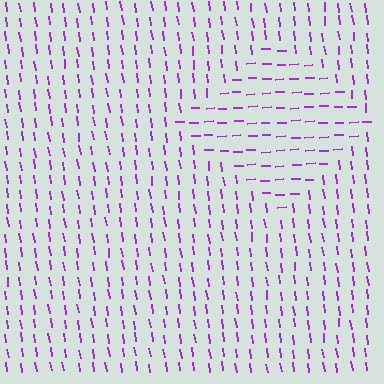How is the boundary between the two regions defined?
The boundary is defined purely by a change in line orientation (approximately 85 degrees difference). All lines are the same color and thickness.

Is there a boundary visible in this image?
Yes, there is a texture boundary formed by a change in line orientation.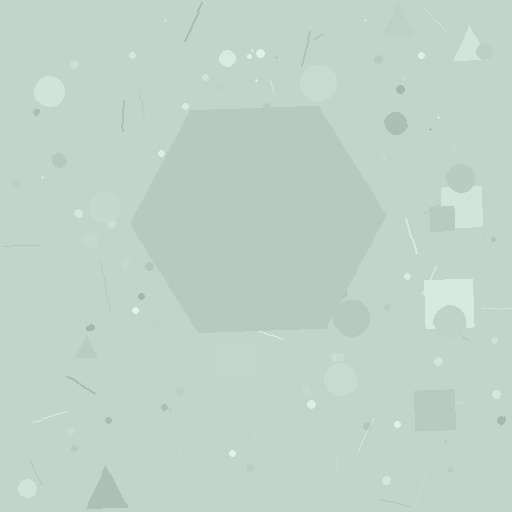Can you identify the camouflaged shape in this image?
The camouflaged shape is a hexagon.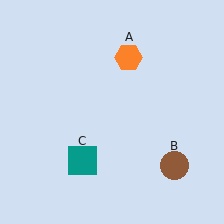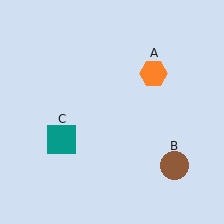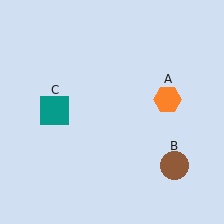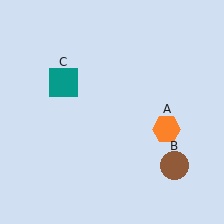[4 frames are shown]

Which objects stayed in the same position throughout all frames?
Brown circle (object B) remained stationary.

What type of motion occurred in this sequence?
The orange hexagon (object A), teal square (object C) rotated clockwise around the center of the scene.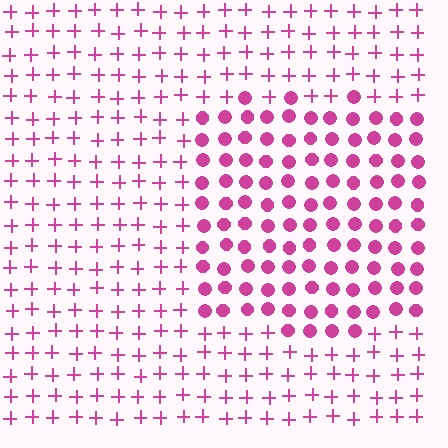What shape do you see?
I see a rectangle.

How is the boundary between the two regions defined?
The boundary is defined by a change in element shape: circles inside vs. plus signs outside. All elements share the same color and spacing.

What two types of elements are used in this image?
The image uses circles inside the rectangle region and plus signs outside it.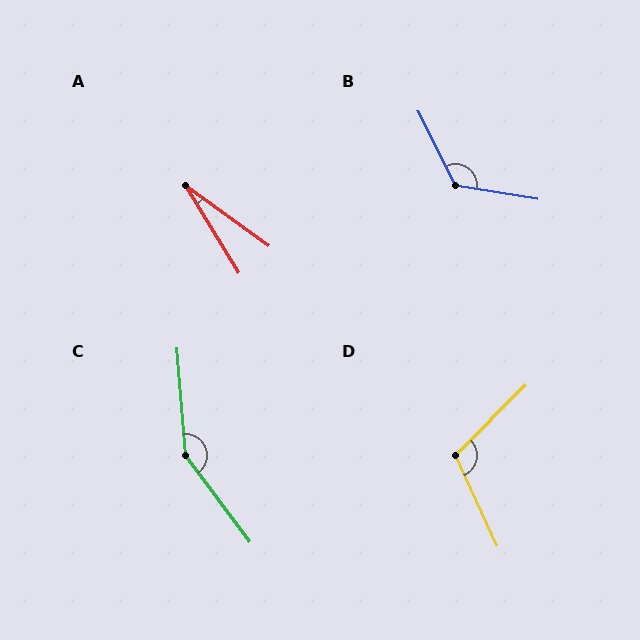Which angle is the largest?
C, at approximately 148 degrees.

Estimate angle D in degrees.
Approximately 110 degrees.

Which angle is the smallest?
A, at approximately 23 degrees.